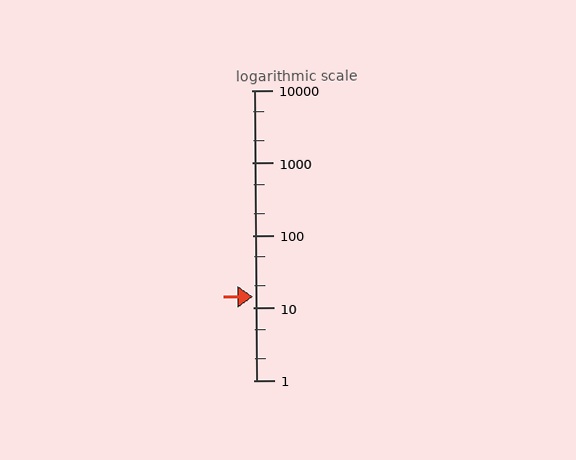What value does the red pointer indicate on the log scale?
The pointer indicates approximately 14.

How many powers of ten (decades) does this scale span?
The scale spans 4 decades, from 1 to 10000.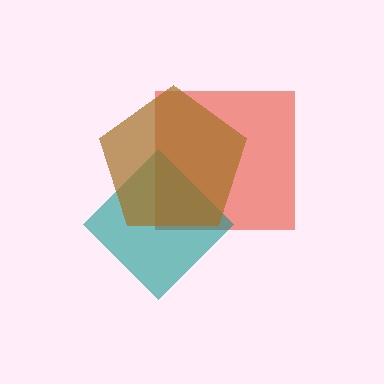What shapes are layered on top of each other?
The layered shapes are: a red square, a teal diamond, a brown pentagon.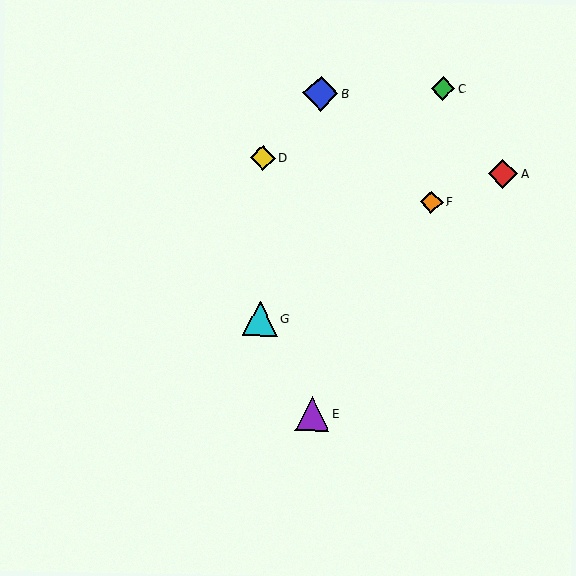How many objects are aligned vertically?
2 objects (D, G) are aligned vertically.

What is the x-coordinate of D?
Object D is at x≈263.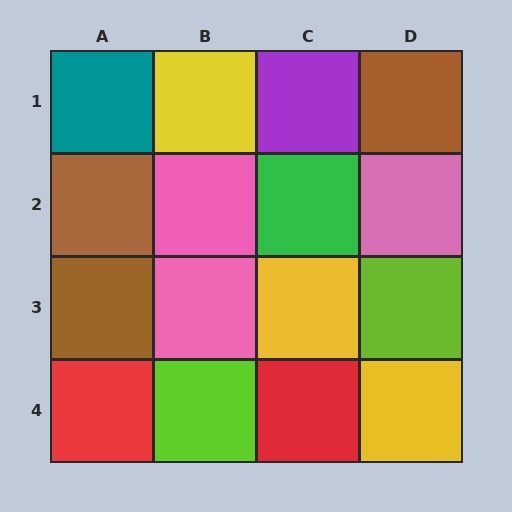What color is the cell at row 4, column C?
Red.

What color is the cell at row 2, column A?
Brown.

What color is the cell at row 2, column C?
Green.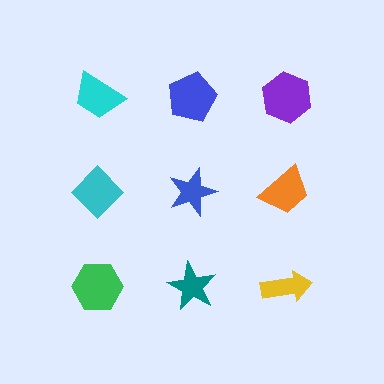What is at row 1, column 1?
A cyan trapezoid.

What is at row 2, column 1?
A cyan diamond.